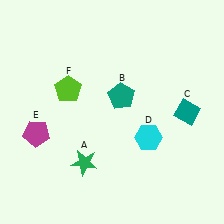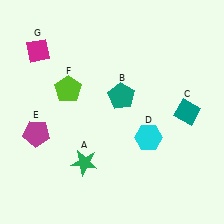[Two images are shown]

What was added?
A magenta diamond (G) was added in Image 2.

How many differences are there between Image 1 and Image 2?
There is 1 difference between the two images.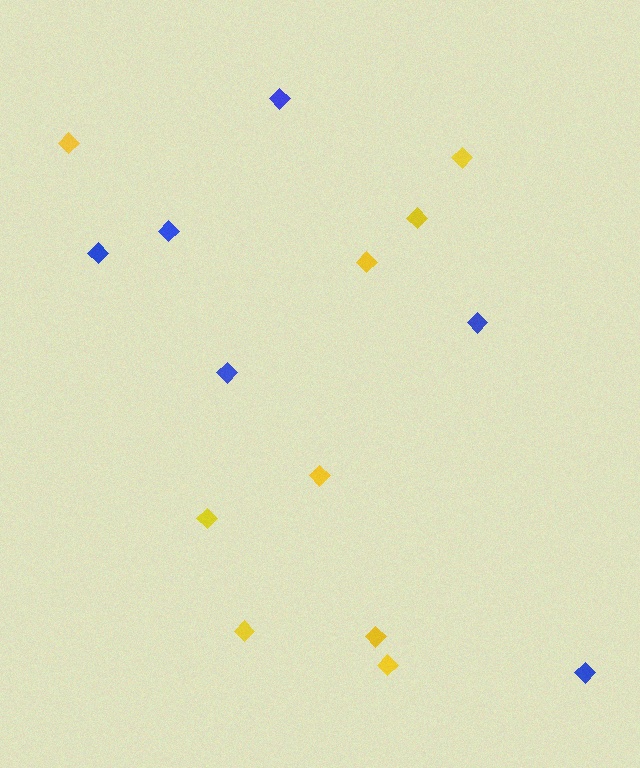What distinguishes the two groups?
There are 2 groups: one group of yellow diamonds (9) and one group of blue diamonds (6).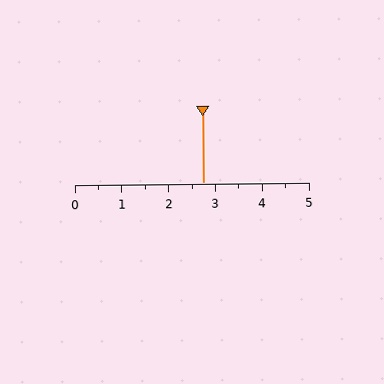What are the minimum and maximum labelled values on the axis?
The axis runs from 0 to 5.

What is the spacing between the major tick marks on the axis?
The major ticks are spaced 1 apart.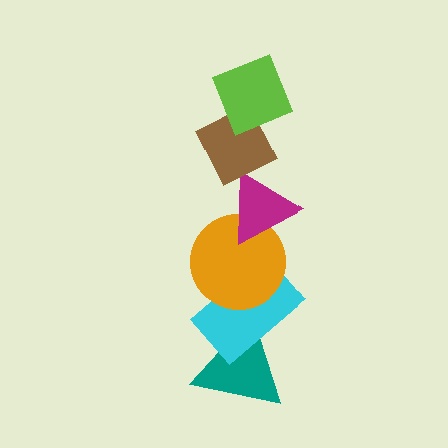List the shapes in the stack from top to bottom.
From top to bottom: the lime diamond, the brown diamond, the magenta triangle, the orange circle, the cyan rectangle, the teal triangle.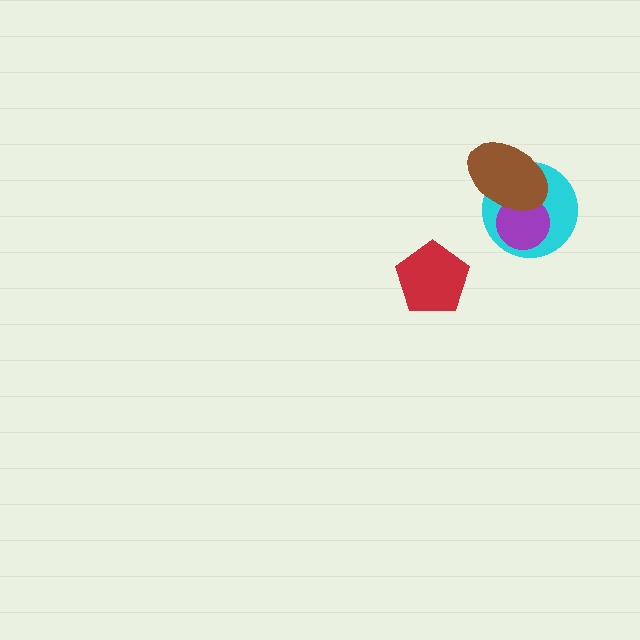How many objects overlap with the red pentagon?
0 objects overlap with the red pentagon.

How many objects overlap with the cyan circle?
2 objects overlap with the cyan circle.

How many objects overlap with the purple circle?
2 objects overlap with the purple circle.